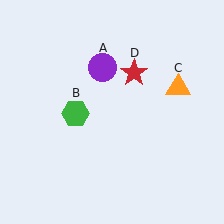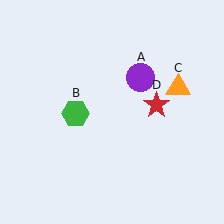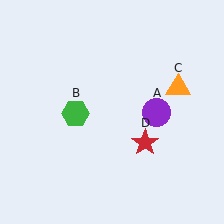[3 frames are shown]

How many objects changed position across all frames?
2 objects changed position: purple circle (object A), red star (object D).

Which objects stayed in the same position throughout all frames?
Green hexagon (object B) and orange triangle (object C) remained stationary.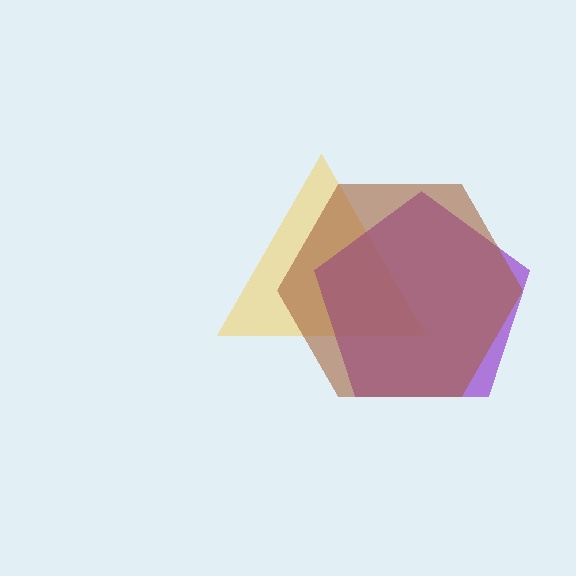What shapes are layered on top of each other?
The layered shapes are: a yellow triangle, a purple pentagon, a brown hexagon.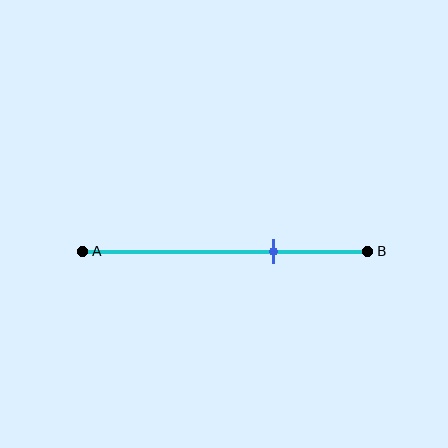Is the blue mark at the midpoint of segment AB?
No, the mark is at about 65% from A, not at the 50% midpoint.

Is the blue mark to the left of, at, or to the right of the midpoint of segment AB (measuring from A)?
The blue mark is to the right of the midpoint of segment AB.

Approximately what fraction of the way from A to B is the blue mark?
The blue mark is approximately 65% of the way from A to B.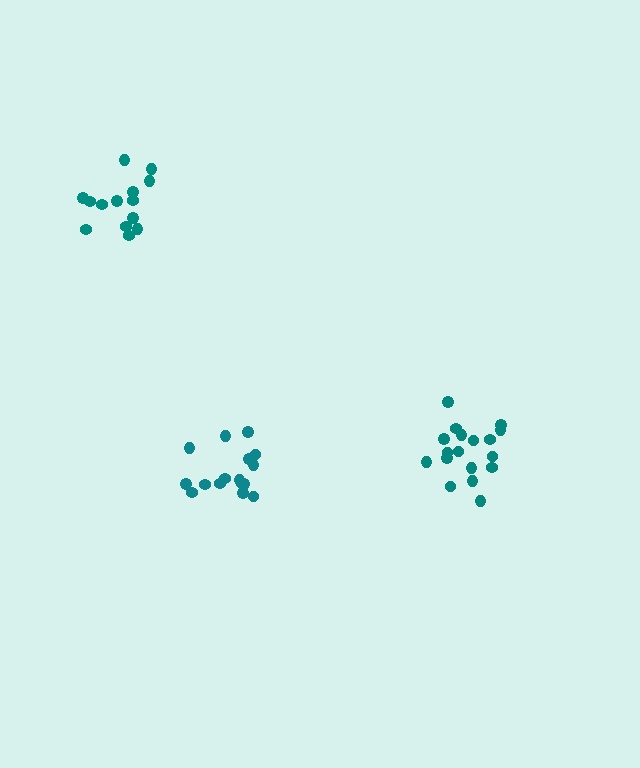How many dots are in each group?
Group 1: 18 dots, Group 2: 14 dots, Group 3: 16 dots (48 total).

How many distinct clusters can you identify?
There are 3 distinct clusters.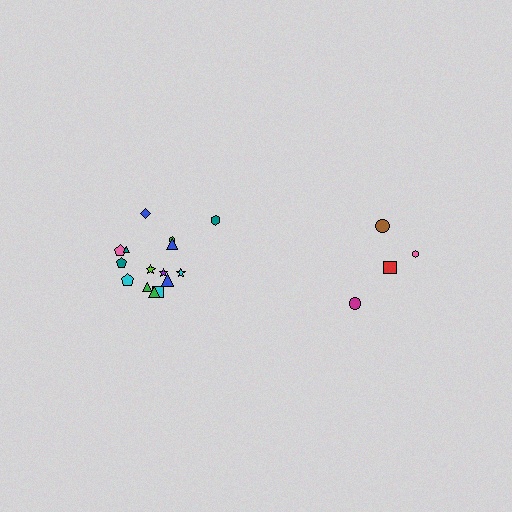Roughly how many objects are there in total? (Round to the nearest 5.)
Roughly 20 objects in total.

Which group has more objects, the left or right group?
The left group.